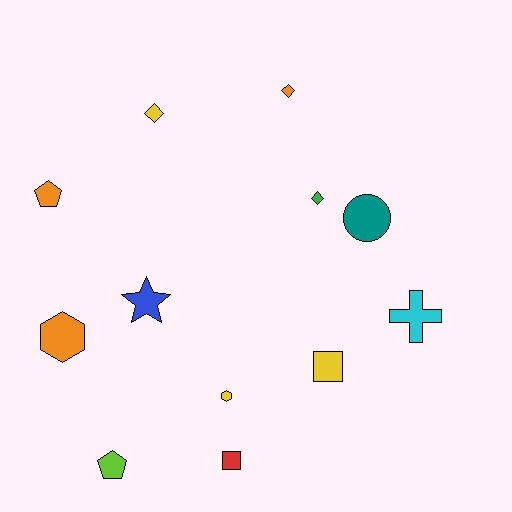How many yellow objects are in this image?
There are 3 yellow objects.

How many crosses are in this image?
There is 1 cross.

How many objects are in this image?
There are 12 objects.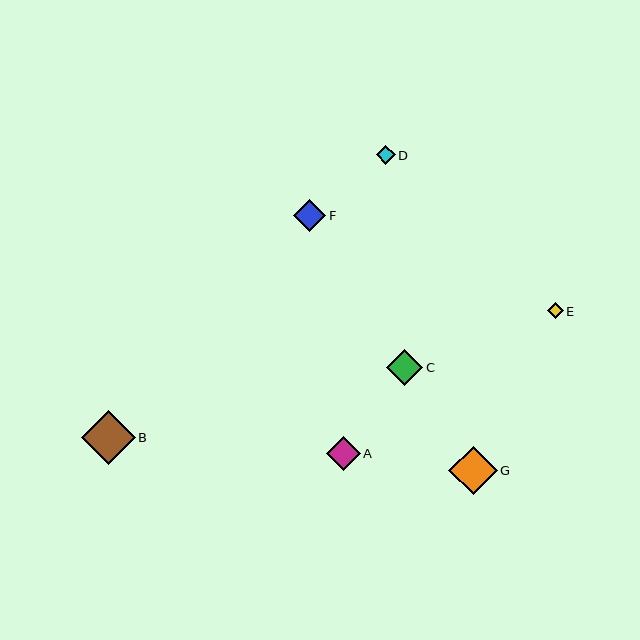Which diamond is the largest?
Diamond B is the largest with a size of approximately 54 pixels.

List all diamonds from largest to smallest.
From largest to smallest: B, G, C, A, F, D, E.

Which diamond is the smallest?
Diamond E is the smallest with a size of approximately 15 pixels.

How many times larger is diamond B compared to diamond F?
Diamond B is approximately 1.7 times the size of diamond F.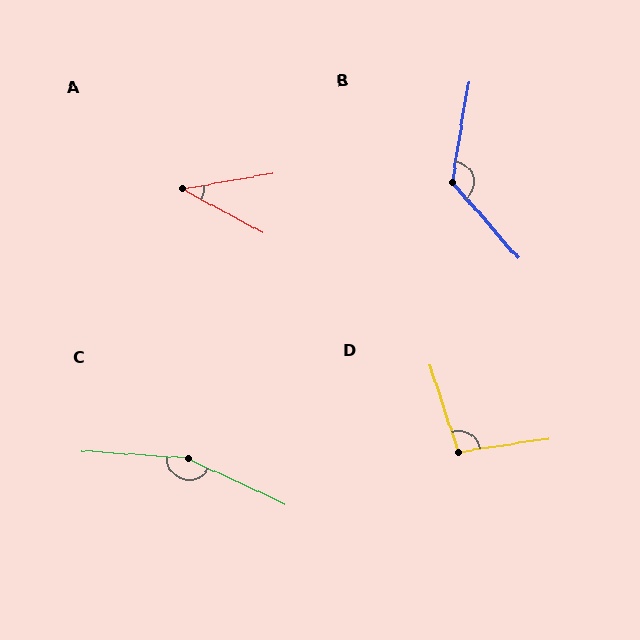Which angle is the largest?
C, at approximately 159 degrees.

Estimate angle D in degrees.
Approximately 99 degrees.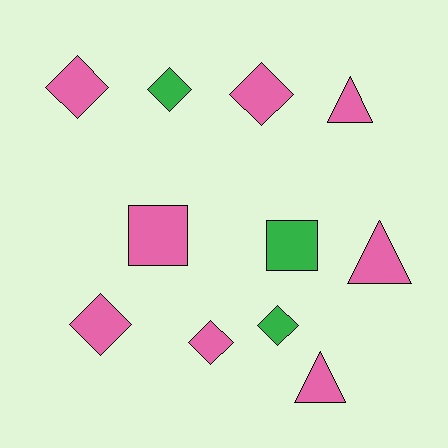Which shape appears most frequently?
Diamond, with 6 objects.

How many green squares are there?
There is 1 green square.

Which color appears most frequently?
Pink, with 8 objects.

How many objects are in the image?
There are 11 objects.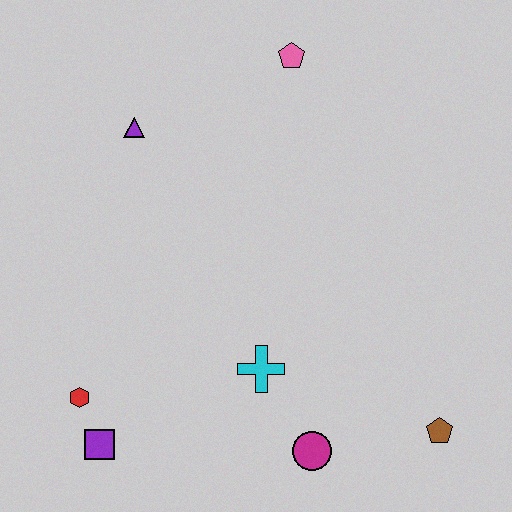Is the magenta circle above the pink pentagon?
No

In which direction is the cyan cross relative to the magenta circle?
The cyan cross is above the magenta circle.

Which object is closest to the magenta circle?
The cyan cross is closest to the magenta circle.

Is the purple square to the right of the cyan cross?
No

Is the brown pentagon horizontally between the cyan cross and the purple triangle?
No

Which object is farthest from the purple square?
The pink pentagon is farthest from the purple square.